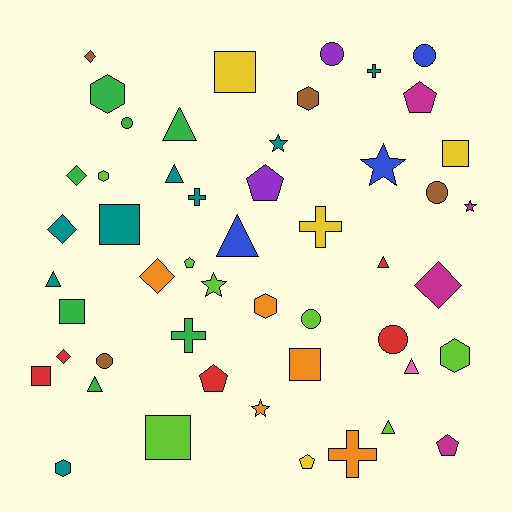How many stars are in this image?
There are 5 stars.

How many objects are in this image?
There are 50 objects.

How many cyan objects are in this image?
There are no cyan objects.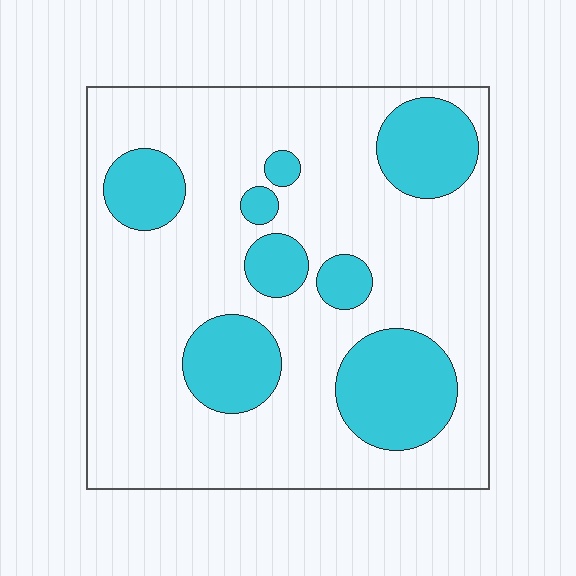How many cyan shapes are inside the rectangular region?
8.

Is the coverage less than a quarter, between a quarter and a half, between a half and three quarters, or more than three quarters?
Between a quarter and a half.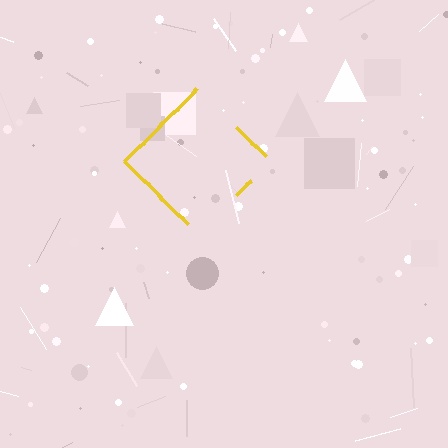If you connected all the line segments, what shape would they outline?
They would outline a diamond.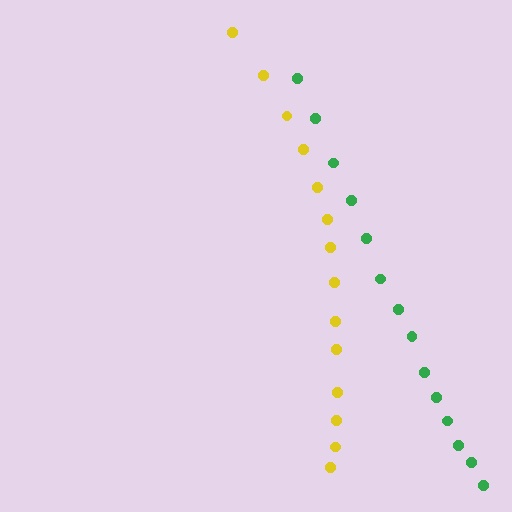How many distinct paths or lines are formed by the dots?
There are 2 distinct paths.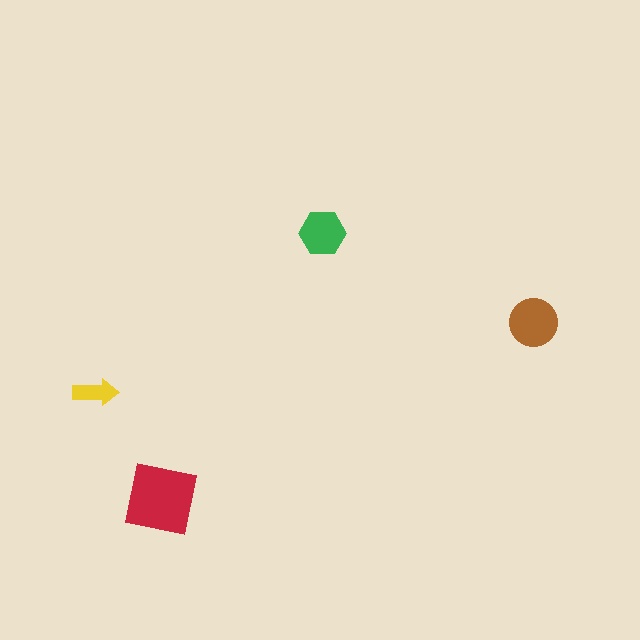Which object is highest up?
The green hexagon is topmost.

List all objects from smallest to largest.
The yellow arrow, the green hexagon, the brown circle, the red square.